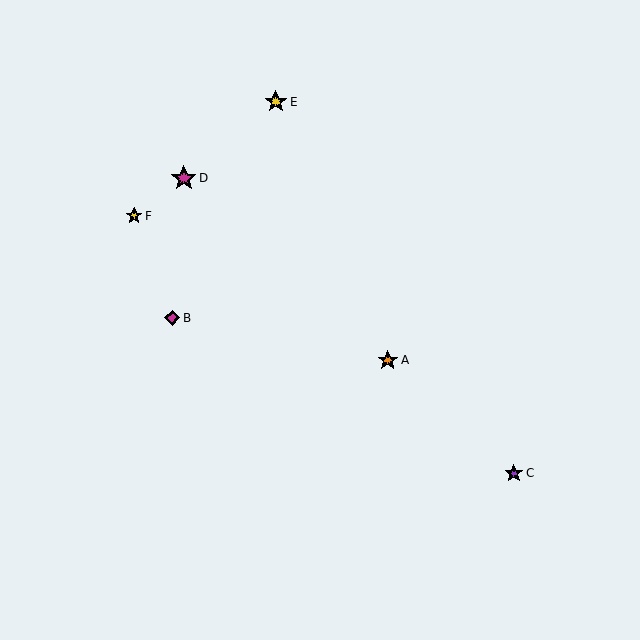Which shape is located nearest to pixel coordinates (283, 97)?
The yellow star (labeled E) at (276, 102) is nearest to that location.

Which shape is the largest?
The magenta star (labeled D) is the largest.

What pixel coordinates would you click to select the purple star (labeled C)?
Click at (514, 474) to select the purple star C.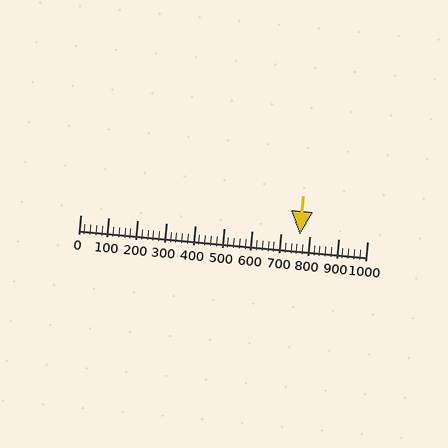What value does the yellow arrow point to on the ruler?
The yellow arrow points to approximately 767.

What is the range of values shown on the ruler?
The ruler shows values from 0 to 1000.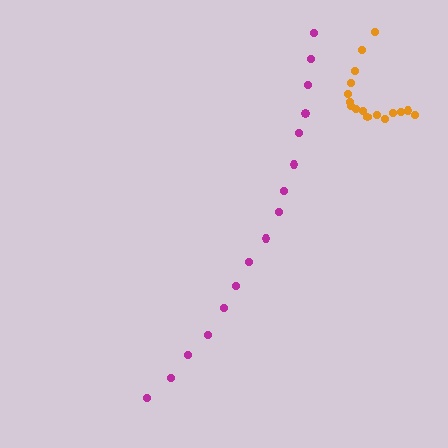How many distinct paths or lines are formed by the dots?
There are 2 distinct paths.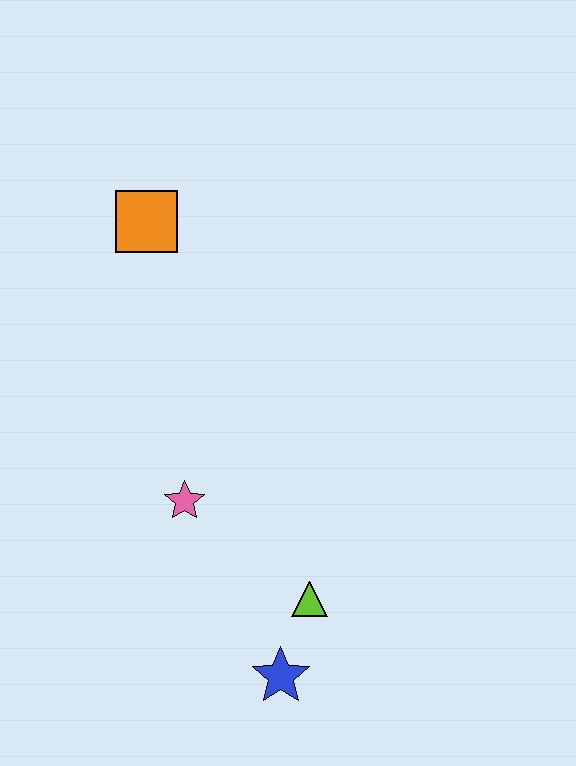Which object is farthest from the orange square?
The blue star is farthest from the orange square.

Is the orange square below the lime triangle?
No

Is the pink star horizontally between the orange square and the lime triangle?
Yes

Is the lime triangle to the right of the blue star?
Yes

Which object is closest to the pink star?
The lime triangle is closest to the pink star.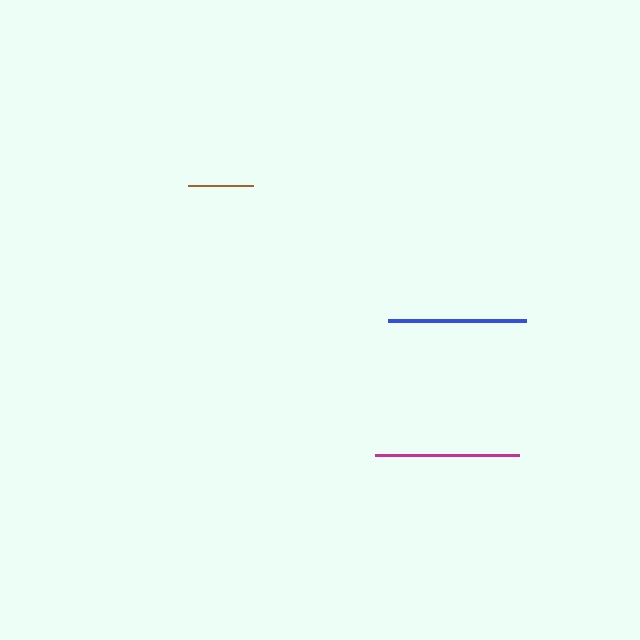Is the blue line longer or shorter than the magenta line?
The magenta line is longer than the blue line.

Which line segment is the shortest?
The brown line is the shortest at approximately 65 pixels.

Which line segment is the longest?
The magenta line is the longest at approximately 145 pixels.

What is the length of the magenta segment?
The magenta segment is approximately 145 pixels long.